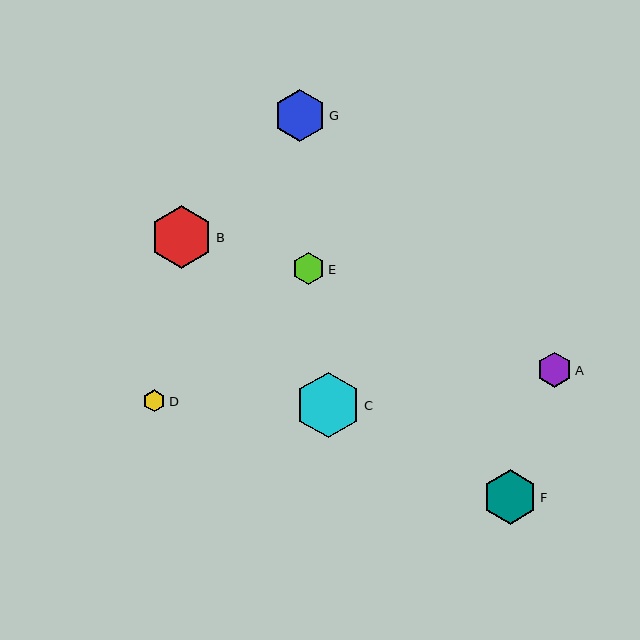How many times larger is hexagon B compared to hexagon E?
Hexagon B is approximately 2.0 times the size of hexagon E.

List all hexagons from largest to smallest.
From largest to smallest: C, B, F, G, A, E, D.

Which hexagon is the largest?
Hexagon C is the largest with a size of approximately 65 pixels.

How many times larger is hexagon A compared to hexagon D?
Hexagon A is approximately 1.6 times the size of hexagon D.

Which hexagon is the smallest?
Hexagon D is the smallest with a size of approximately 23 pixels.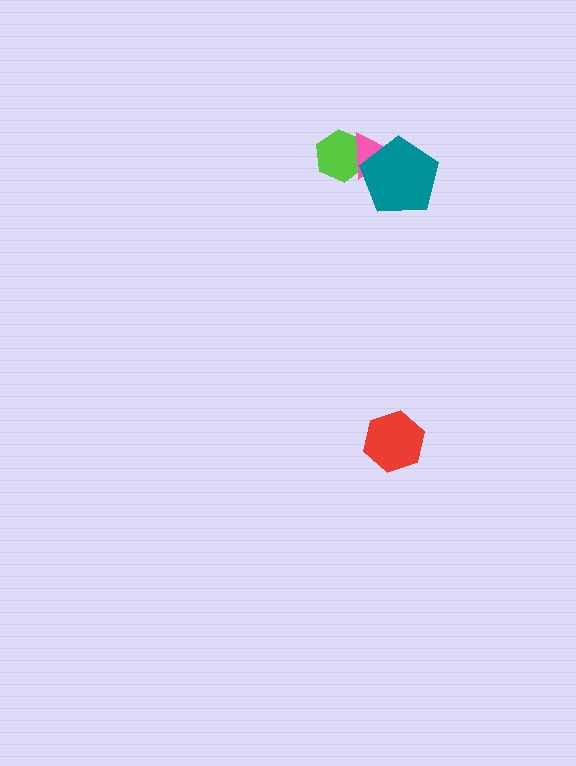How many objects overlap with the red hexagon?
0 objects overlap with the red hexagon.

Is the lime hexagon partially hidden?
Yes, it is partially covered by another shape.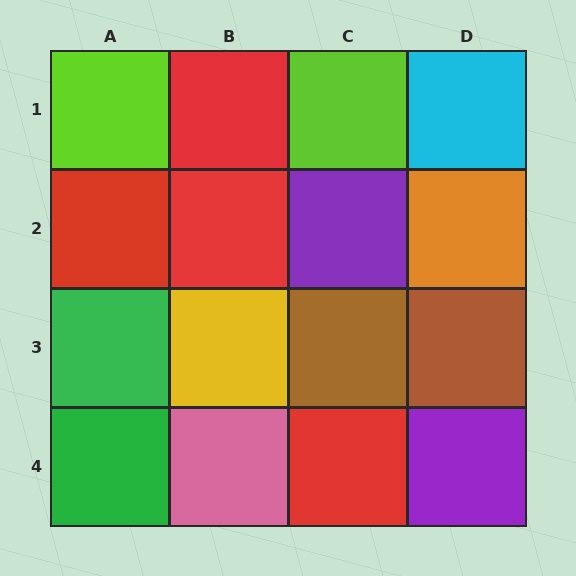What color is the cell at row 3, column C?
Brown.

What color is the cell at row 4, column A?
Green.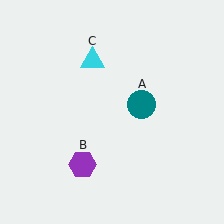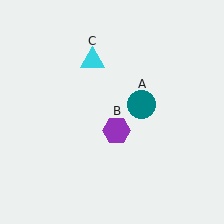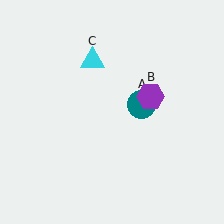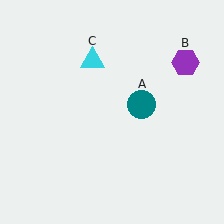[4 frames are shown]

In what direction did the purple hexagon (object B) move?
The purple hexagon (object B) moved up and to the right.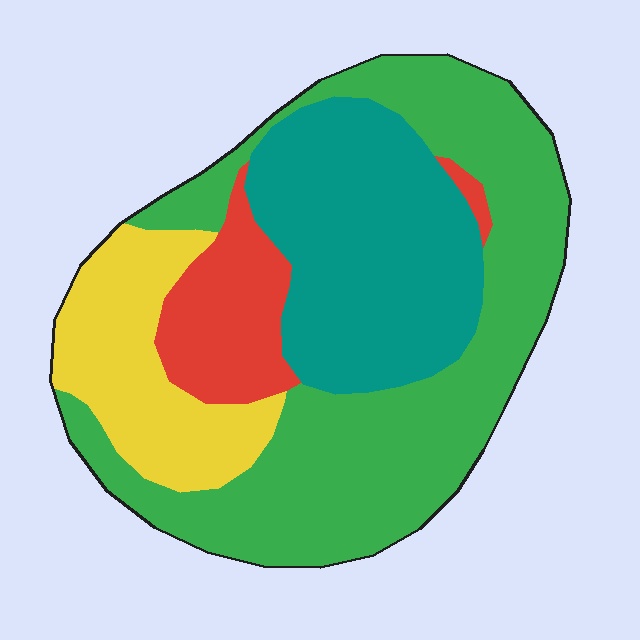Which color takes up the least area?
Red, at roughly 10%.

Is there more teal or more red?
Teal.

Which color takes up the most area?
Green, at roughly 45%.